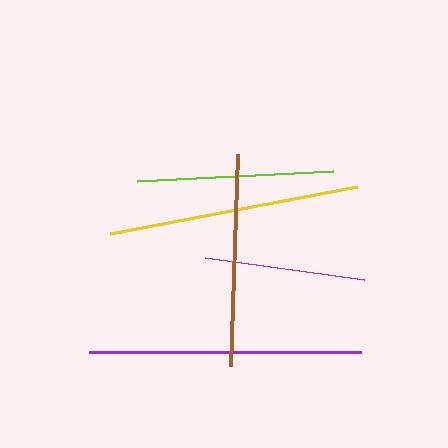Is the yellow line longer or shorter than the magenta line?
The yellow line is longer than the magenta line.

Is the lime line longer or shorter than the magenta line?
The lime line is longer than the magenta line.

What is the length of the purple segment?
The purple segment is approximately 272 pixels long.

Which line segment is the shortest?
The magenta line is the shortest at approximately 160 pixels.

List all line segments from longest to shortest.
From longest to shortest: purple, yellow, brown, lime, magenta.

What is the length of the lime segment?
The lime segment is approximately 196 pixels long.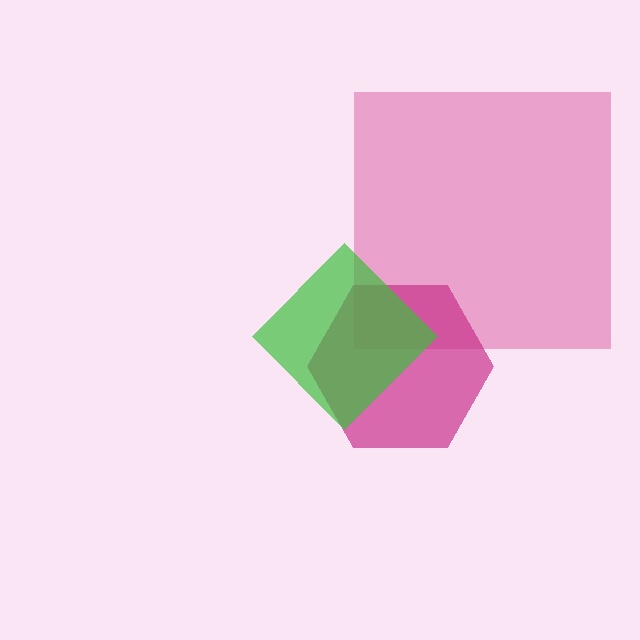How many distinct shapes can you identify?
There are 3 distinct shapes: a pink square, a magenta hexagon, a green diamond.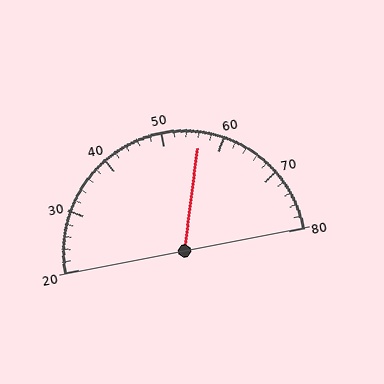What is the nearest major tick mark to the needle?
The nearest major tick mark is 60.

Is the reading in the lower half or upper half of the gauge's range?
The reading is in the upper half of the range (20 to 80).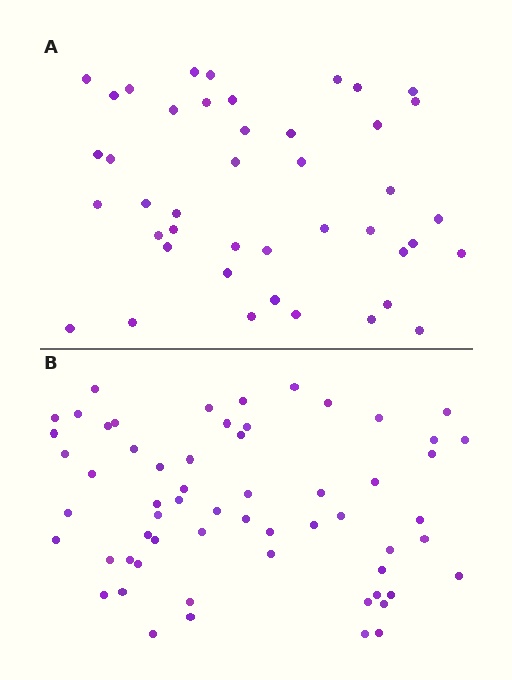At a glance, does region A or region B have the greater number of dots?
Region B (the bottom region) has more dots.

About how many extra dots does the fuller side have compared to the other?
Region B has approximately 15 more dots than region A.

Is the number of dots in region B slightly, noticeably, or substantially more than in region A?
Region B has noticeably more, but not dramatically so. The ratio is roughly 1.4 to 1.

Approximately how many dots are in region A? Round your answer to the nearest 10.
About 40 dots. (The exact count is 43, which rounds to 40.)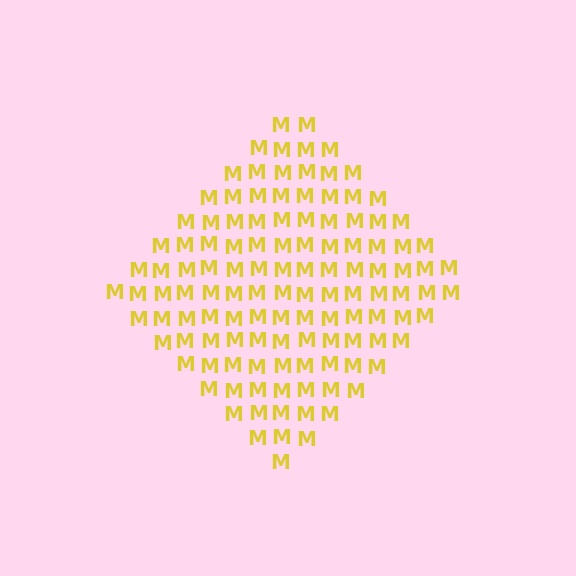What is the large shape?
The large shape is a diamond.